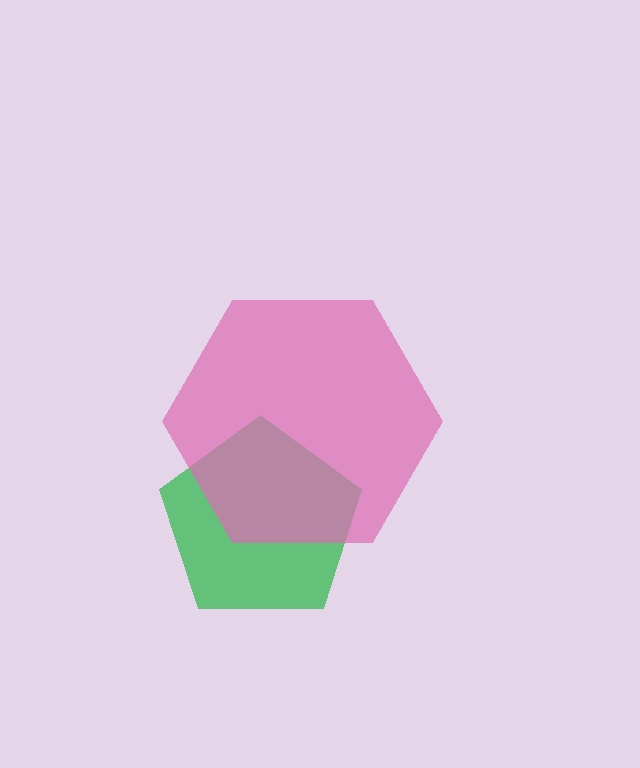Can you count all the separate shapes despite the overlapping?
Yes, there are 2 separate shapes.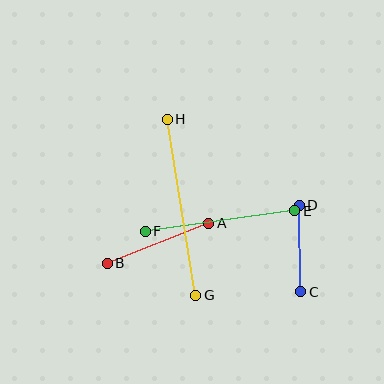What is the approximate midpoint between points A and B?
The midpoint is at approximately (158, 243) pixels.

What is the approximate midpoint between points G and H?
The midpoint is at approximately (182, 207) pixels.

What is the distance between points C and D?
The distance is approximately 87 pixels.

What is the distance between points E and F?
The distance is approximately 151 pixels.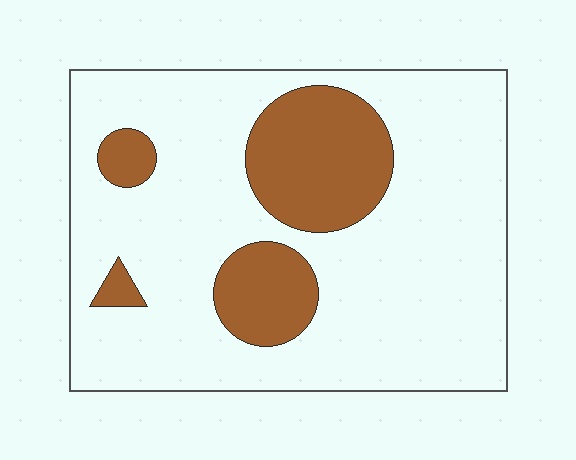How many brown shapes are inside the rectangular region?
4.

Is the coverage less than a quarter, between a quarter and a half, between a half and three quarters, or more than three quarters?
Less than a quarter.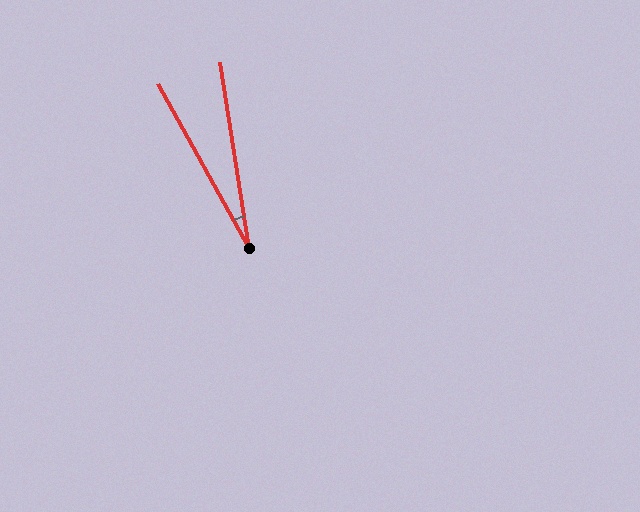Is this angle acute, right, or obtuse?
It is acute.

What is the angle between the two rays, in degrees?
Approximately 20 degrees.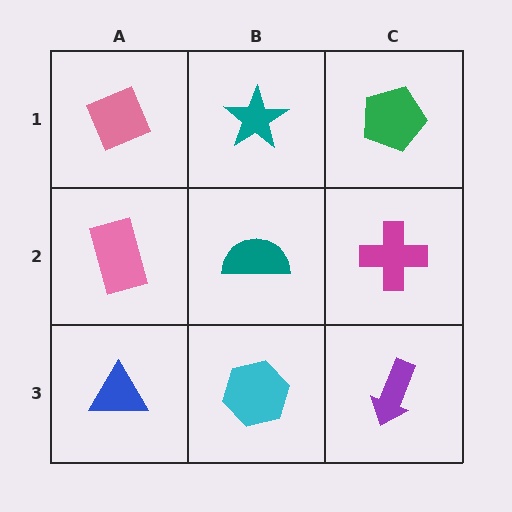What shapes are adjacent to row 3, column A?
A pink rectangle (row 2, column A), a cyan hexagon (row 3, column B).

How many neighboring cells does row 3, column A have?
2.